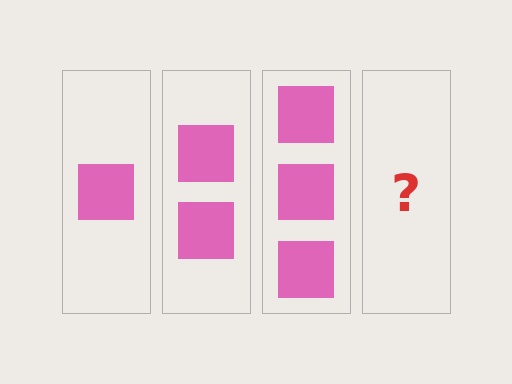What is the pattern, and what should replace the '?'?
The pattern is that each step adds one more square. The '?' should be 4 squares.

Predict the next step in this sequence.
The next step is 4 squares.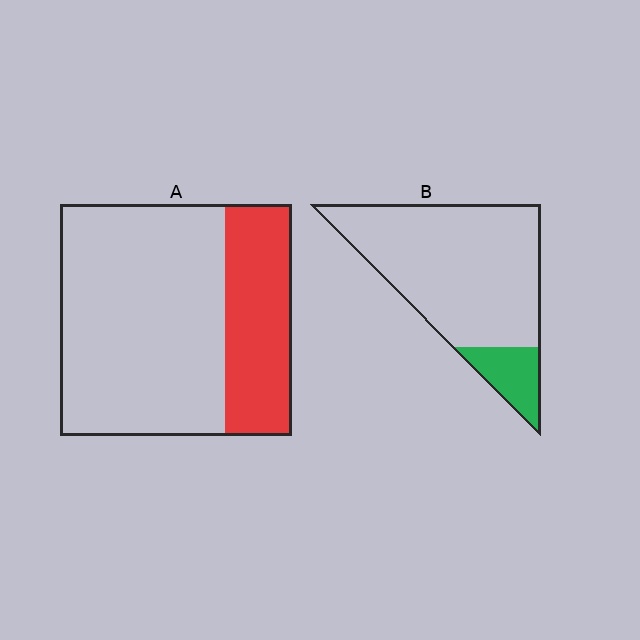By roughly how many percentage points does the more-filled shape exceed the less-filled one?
By roughly 15 percentage points (A over B).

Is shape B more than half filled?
No.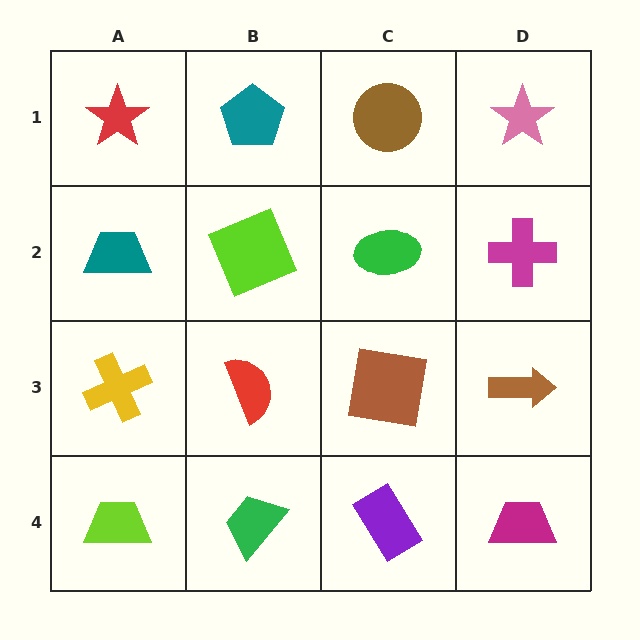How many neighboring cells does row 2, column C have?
4.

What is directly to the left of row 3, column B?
A yellow cross.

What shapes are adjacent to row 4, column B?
A red semicircle (row 3, column B), a lime trapezoid (row 4, column A), a purple rectangle (row 4, column C).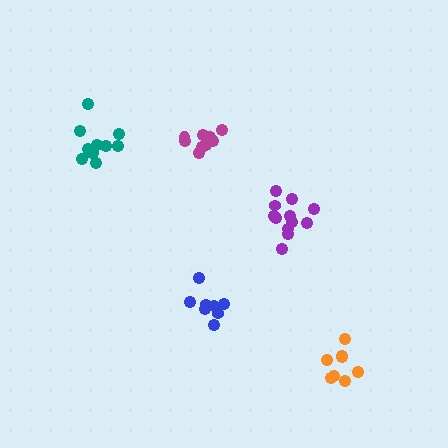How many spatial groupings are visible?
There are 5 spatial groupings.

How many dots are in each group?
Group 1: 8 dots, Group 2: 12 dots, Group 3: 8 dots, Group 4: 9 dots, Group 5: 12 dots (49 total).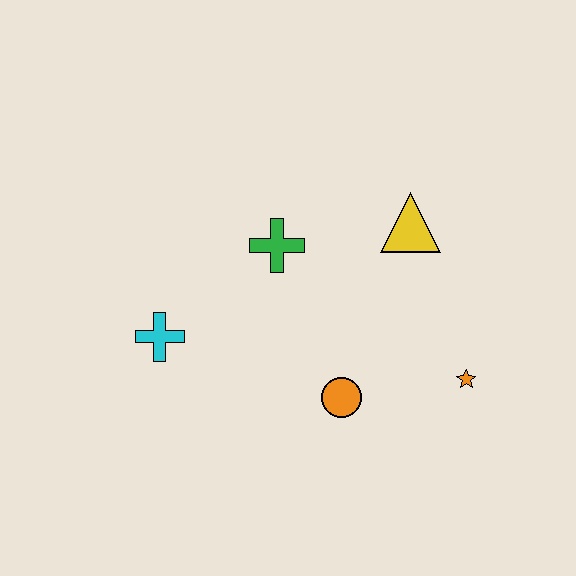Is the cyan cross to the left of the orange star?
Yes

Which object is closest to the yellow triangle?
The green cross is closest to the yellow triangle.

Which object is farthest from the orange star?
The cyan cross is farthest from the orange star.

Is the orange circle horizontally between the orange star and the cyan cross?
Yes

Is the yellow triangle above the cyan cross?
Yes